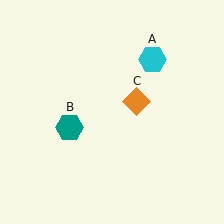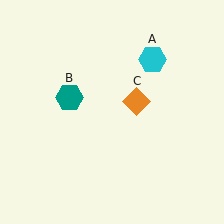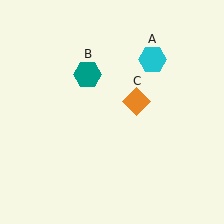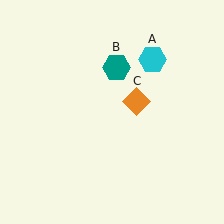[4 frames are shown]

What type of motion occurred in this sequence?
The teal hexagon (object B) rotated clockwise around the center of the scene.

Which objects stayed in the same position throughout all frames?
Cyan hexagon (object A) and orange diamond (object C) remained stationary.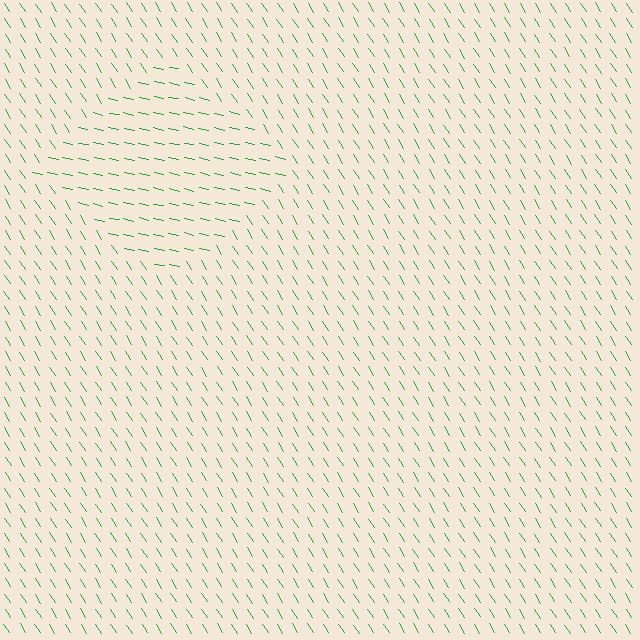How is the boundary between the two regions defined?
The boundary is defined purely by a change in line orientation (approximately 45 degrees difference). All lines are the same color and thickness.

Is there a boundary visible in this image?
Yes, there is a texture boundary formed by a change in line orientation.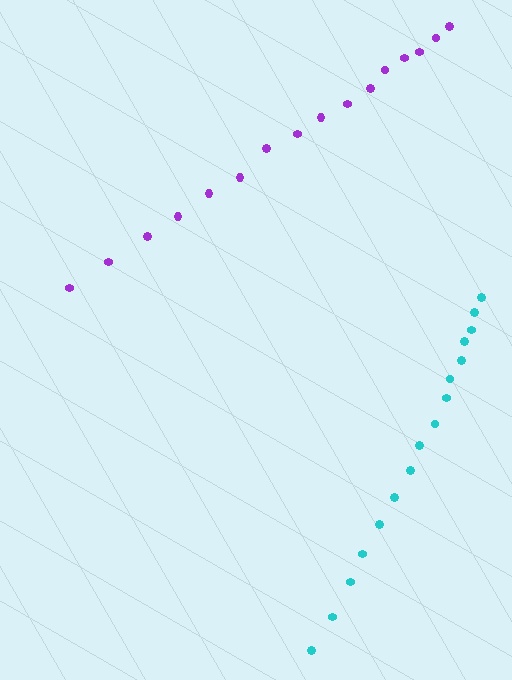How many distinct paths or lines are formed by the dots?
There are 2 distinct paths.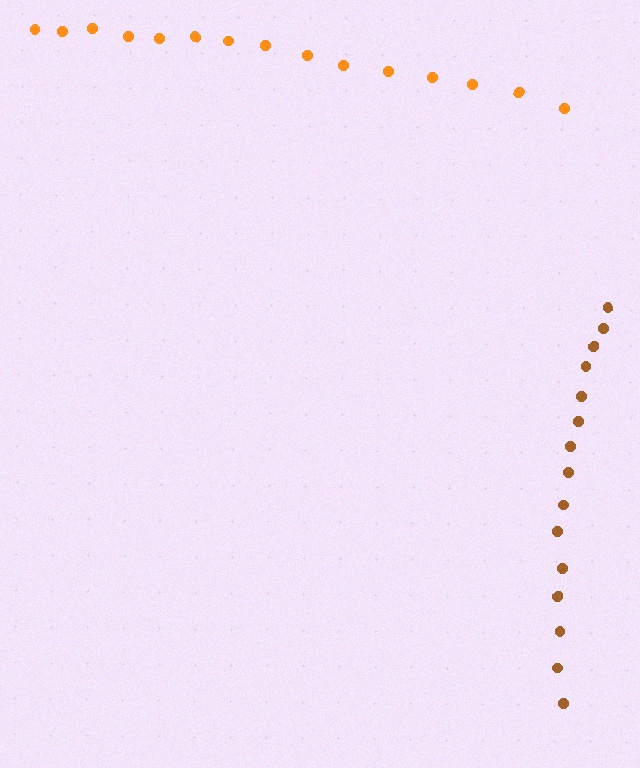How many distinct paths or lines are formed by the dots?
There are 2 distinct paths.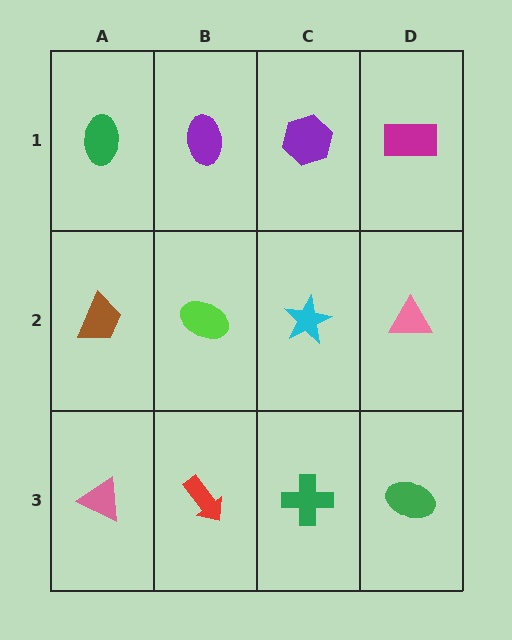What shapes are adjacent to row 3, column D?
A pink triangle (row 2, column D), a green cross (row 3, column C).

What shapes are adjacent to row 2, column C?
A purple hexagon (row 1, column C), a green cross (row 3, column C), a lime ellipse (row 2, column B), a pink triangle (row 2, column D).